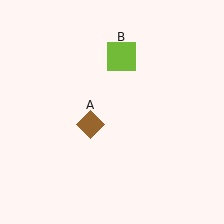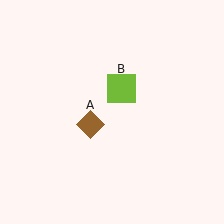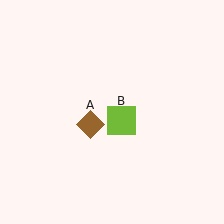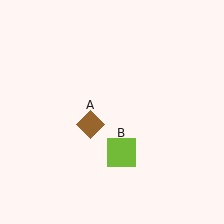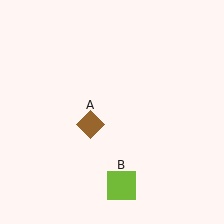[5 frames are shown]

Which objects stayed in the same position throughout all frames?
Brown diamond (object A) remained stationary.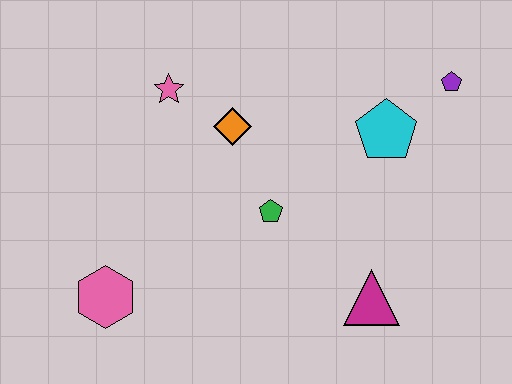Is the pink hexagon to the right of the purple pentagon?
No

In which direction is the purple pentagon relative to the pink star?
The purple pentagon is to the right of the pink star.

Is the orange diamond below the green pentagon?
No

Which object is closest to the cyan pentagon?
The purple pentagon is closest to the cyan pentagon.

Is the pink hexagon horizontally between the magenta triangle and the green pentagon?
No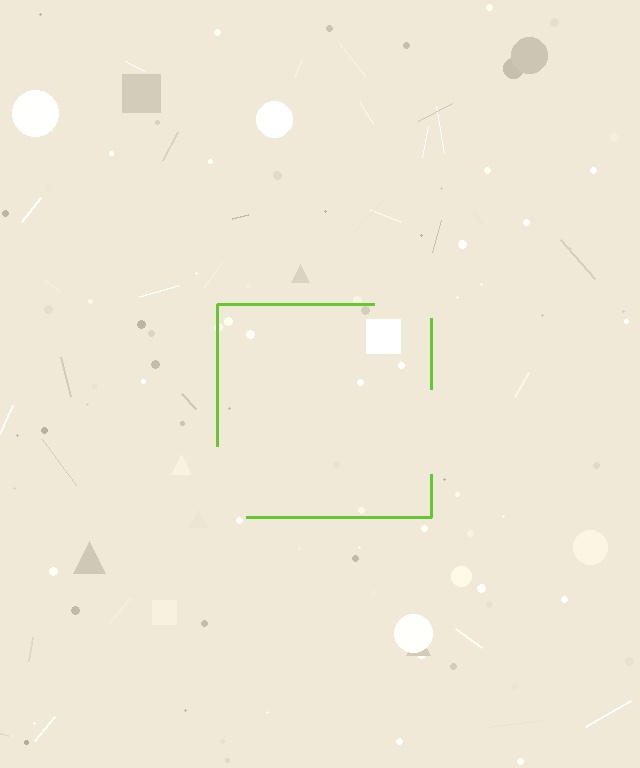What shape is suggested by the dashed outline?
The dashed outline suggests a square.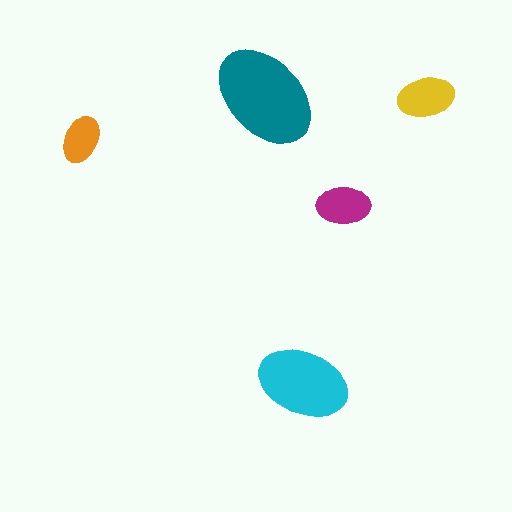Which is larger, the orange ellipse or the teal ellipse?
The teal one.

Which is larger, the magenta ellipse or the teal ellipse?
The teal one.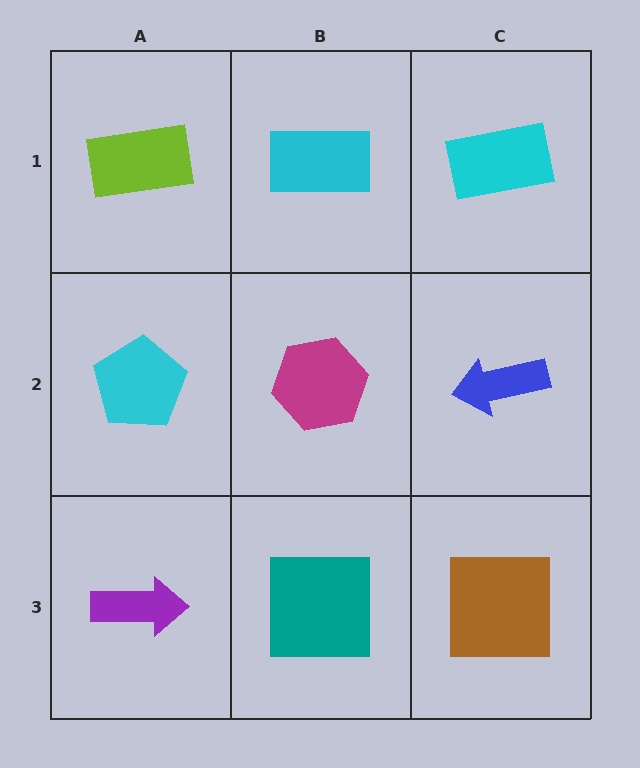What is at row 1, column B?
A cyan rectangle.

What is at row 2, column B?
A magenta hexagon.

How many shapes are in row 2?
3 shapes.